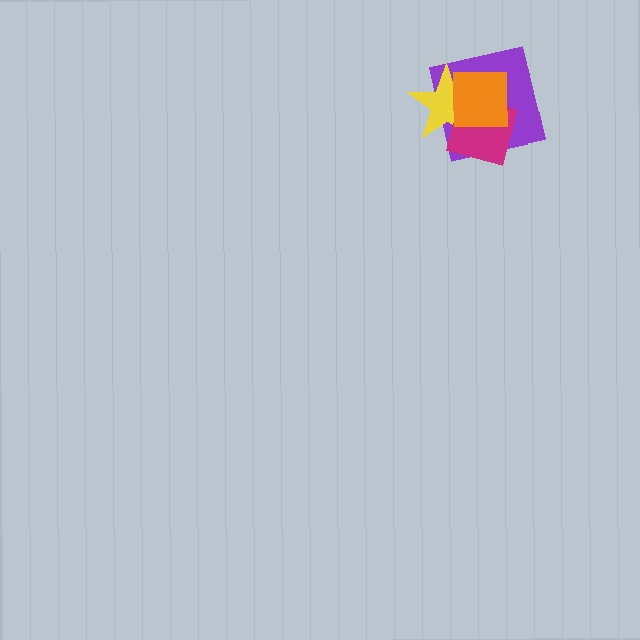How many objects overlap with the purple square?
3 objects overlap with the purple square.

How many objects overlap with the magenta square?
3 objects overlap with the magenta square.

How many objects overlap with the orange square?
3 objects overlap with the orange square.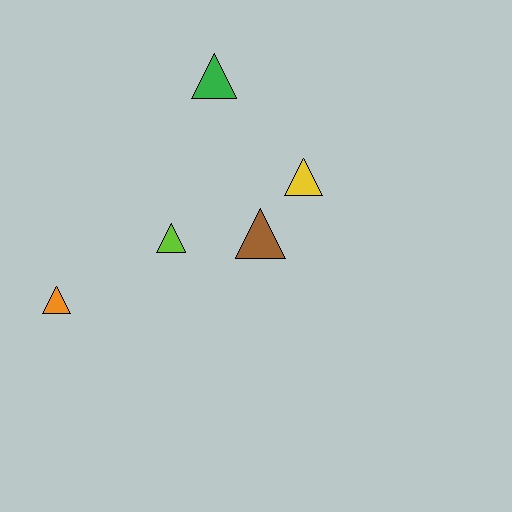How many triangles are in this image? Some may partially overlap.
There are 5 triangles.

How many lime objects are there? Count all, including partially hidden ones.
There is 1 lime object.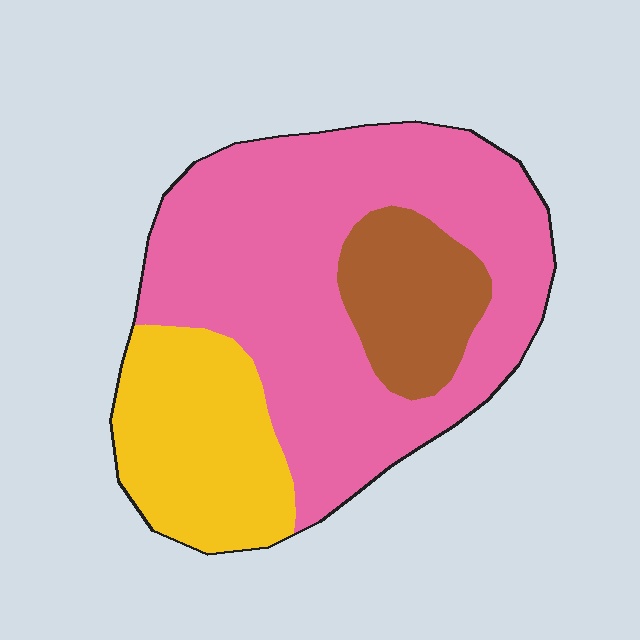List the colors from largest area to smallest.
From largest to smallest: pink, yellow, brown.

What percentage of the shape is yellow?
Yellow covers 23% of the shape.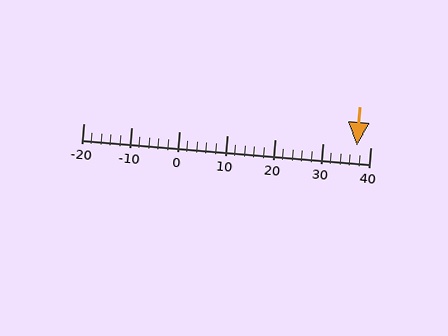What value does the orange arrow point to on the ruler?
The orange arrow points to approximately 37.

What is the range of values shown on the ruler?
The ruler shows values from -20 to 40.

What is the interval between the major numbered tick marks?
The major tick marks are spaced 10 units apart.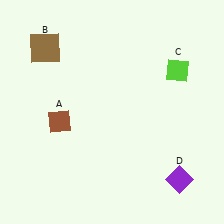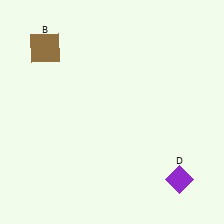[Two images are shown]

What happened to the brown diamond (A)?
The brown diamond (A) was removed in Image 2. It was in the bottom-left area of Image 1.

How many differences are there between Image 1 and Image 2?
There are 2 differences between the two images.